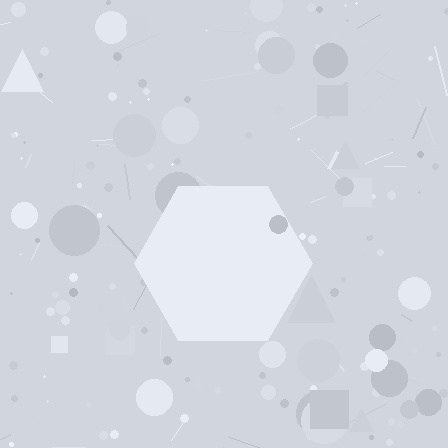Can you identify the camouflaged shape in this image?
The camouflaged shape is a hexagon.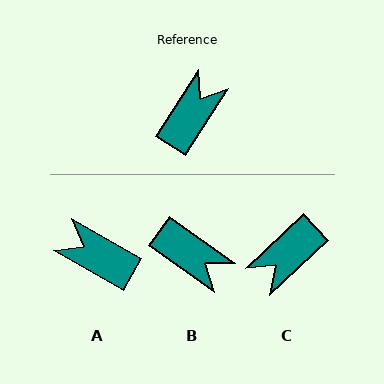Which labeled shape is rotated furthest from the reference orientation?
C, about 166 degrees away.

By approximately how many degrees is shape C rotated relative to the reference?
Approximately 166 degrees counter-clockwise.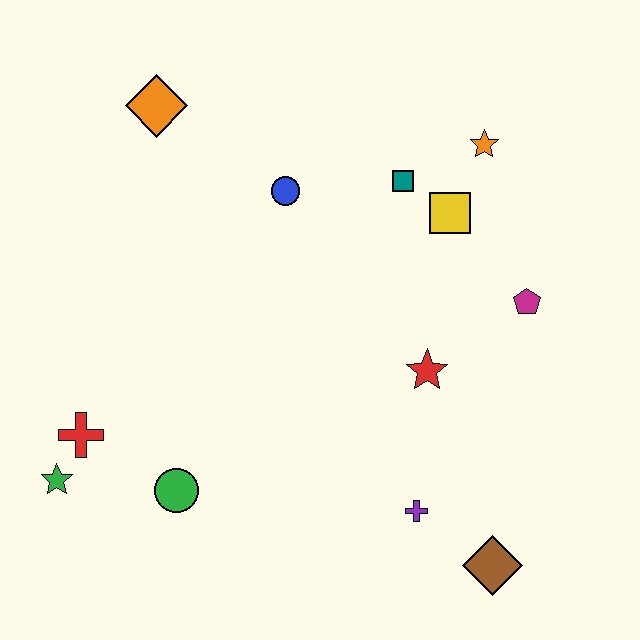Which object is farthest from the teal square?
The green star is farthest from the teal square.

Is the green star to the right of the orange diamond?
No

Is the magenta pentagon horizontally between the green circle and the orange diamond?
No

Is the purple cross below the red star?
Yes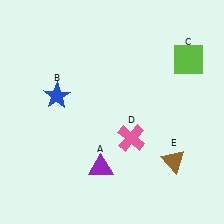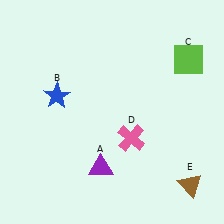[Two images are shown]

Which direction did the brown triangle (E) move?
The brown triangle (E) moved down.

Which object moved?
The brown triangle (E) moved down.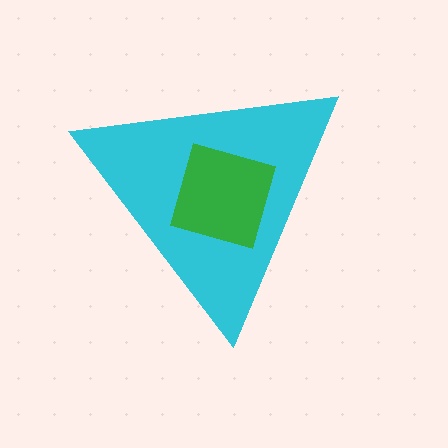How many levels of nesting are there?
2.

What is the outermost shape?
The cyan triangle.